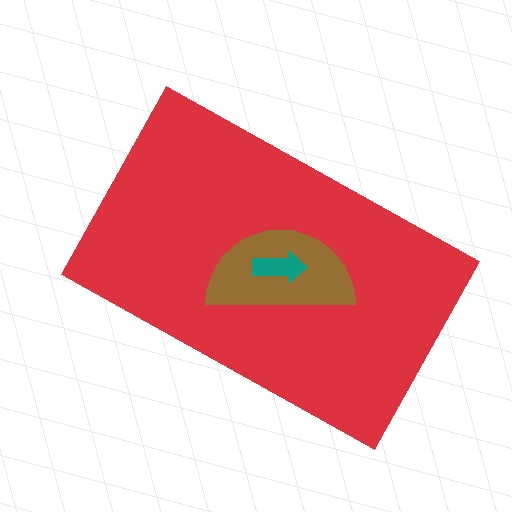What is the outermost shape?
The red rectangle.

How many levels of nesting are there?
3.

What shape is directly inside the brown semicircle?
The teal arrow.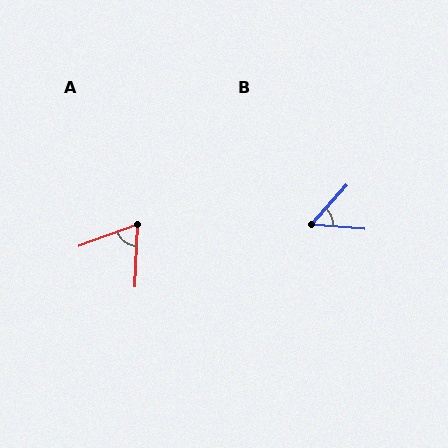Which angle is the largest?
A, at approximately 68 degrees.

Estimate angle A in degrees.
Approximately 68 degrees.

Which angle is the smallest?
B, at approximately 53 degrees.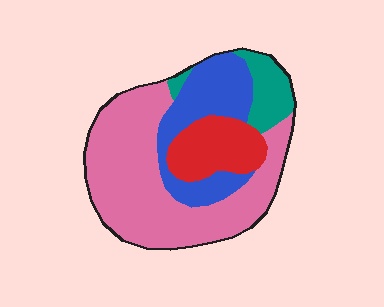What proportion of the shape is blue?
Blue takes up between a sixth and a third of the shape.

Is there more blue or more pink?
Pink.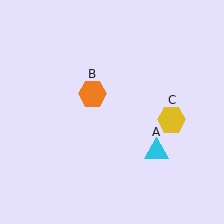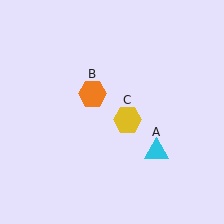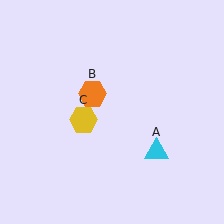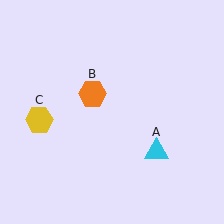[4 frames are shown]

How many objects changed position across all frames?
1 object changed position: yellow hexagon (object C).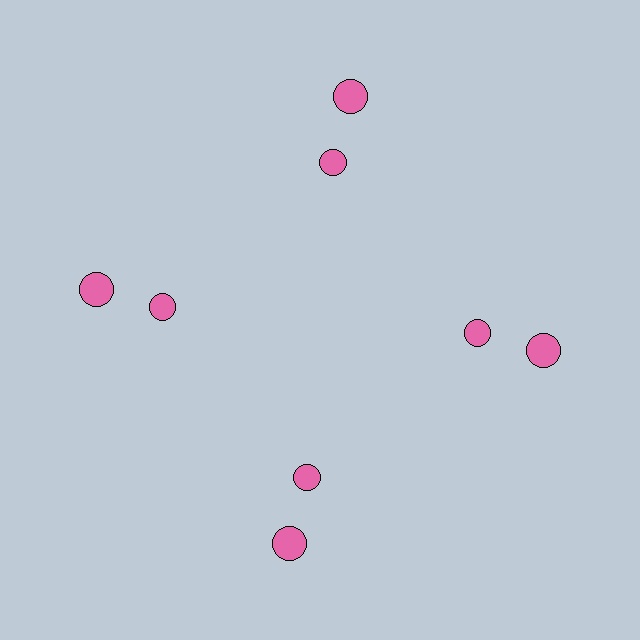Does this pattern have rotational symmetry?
Yes, this pattern has 4-fold rotational symmetry. It looks the same after rotating 90 degrees around the center.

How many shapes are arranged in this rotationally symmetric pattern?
There are 8 shapes, arranged in 4 groups of 2.